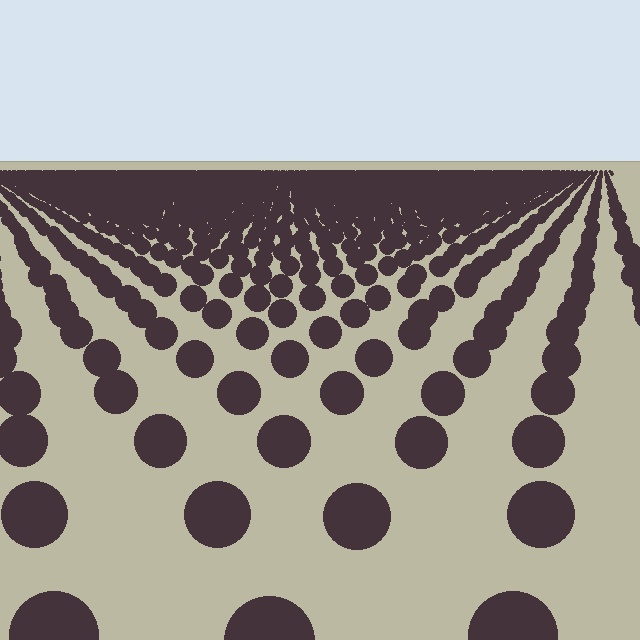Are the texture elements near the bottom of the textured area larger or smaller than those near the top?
Larger. Near the bottom, elements are closer to the viewer and appear at a bigger on-screen size.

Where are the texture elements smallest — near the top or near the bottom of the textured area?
Near the top.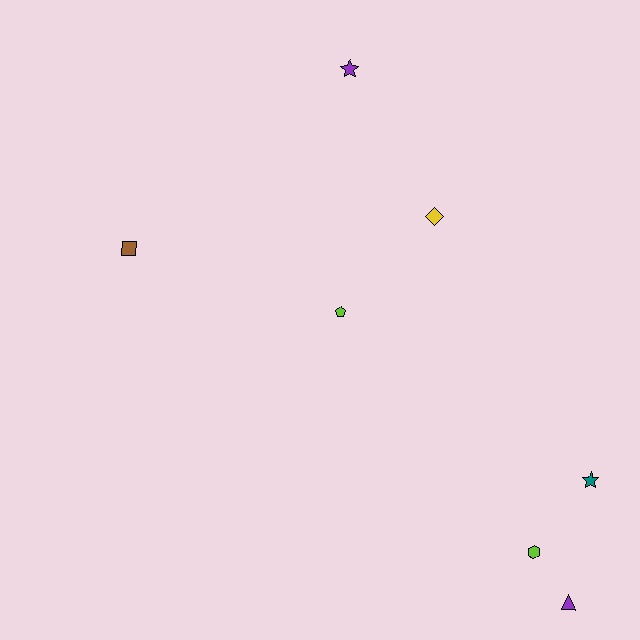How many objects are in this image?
There are 7 objects.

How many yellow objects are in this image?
There is 1 yellow object.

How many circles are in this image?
There are no circles.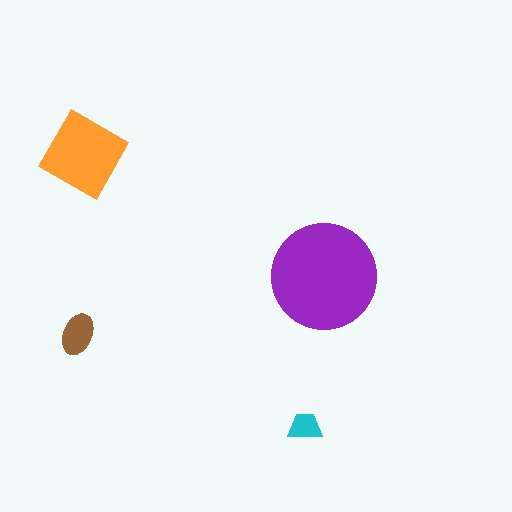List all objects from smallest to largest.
The cyan trapezoid, the brown ellipse, the orange square, the purple circle.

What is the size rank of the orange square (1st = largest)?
2nd.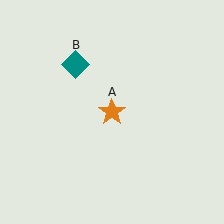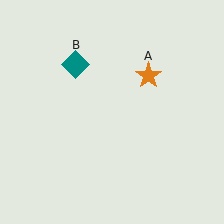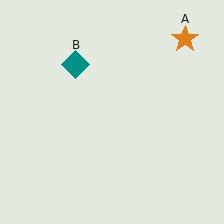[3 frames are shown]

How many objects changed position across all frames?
1 object changed position: orange star (object A).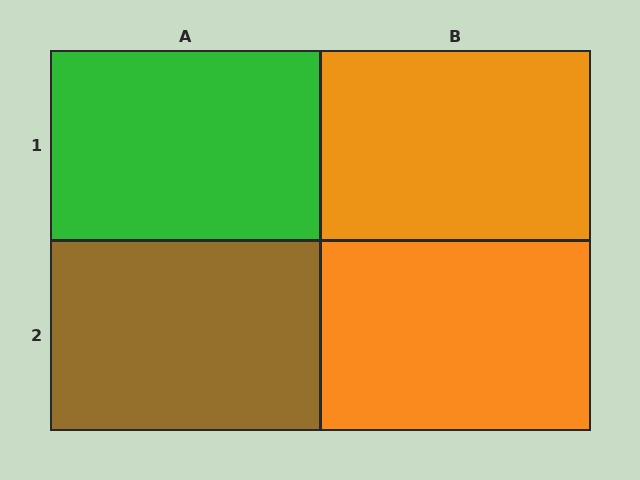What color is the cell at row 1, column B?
Orange.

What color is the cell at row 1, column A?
Green.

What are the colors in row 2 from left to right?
Brown, orange.